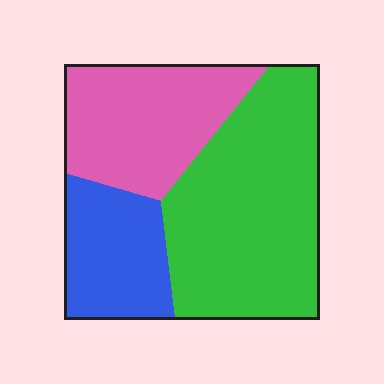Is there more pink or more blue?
Pink.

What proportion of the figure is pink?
Pink takes up between a quarter and a half of the figure.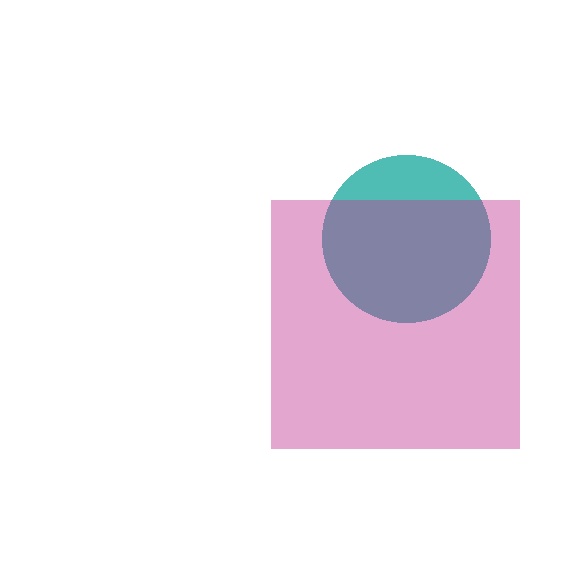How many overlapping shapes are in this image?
There are 2 overlapping shapes in the image.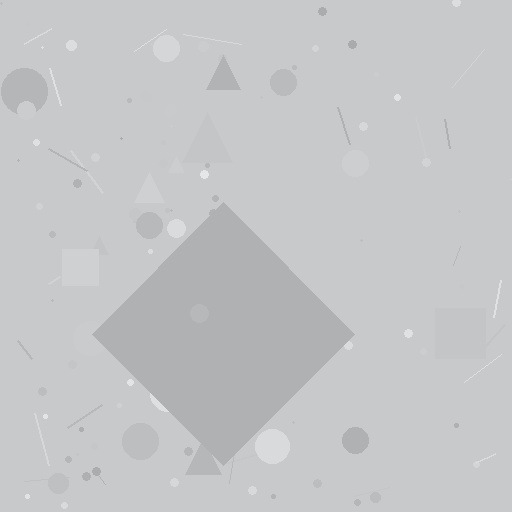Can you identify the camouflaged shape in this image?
The camouflaged shape is a diamond.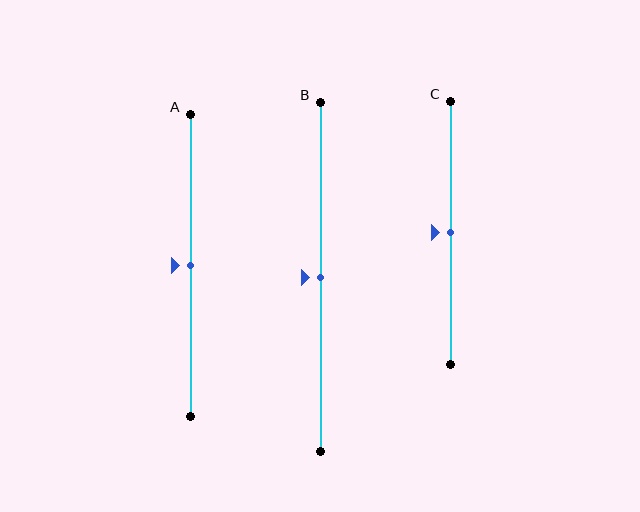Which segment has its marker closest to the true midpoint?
Segment A has its marker closest to the true midpoint.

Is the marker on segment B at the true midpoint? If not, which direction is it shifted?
Yes, the marker on segment B is at the true midpoint.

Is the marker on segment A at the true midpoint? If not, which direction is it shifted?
Yes, the marker on segment A is at the true midpoint.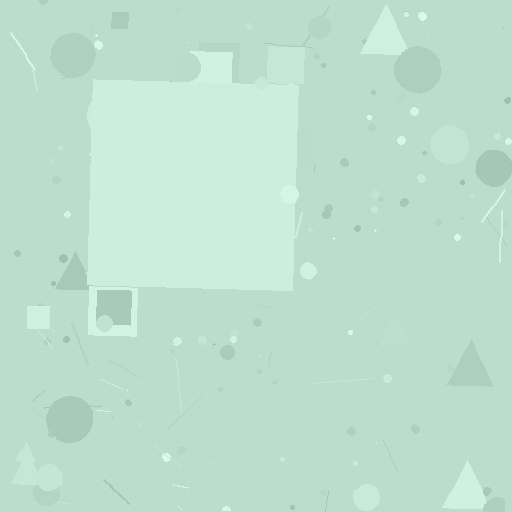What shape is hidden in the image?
A square is hidden in the image.